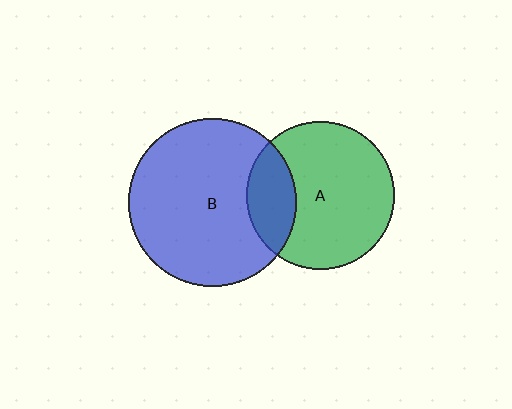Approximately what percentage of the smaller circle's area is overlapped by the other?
Approximately 25%.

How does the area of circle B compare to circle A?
Approximately 1.3 times.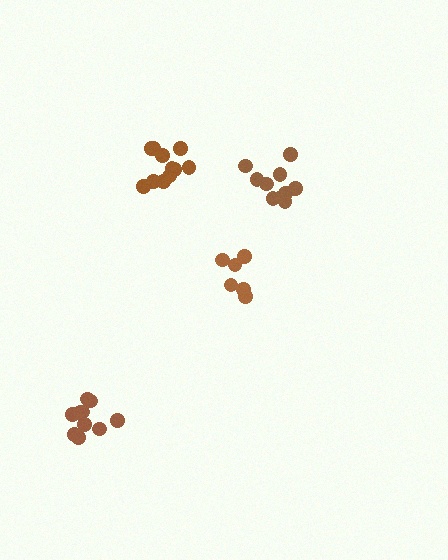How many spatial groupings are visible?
There are 4 spatial groupings.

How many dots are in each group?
Group 1: 10 dots, Group 2: 10 dots, Group 3: 11 dots, Group 4: 6 dots (37 total).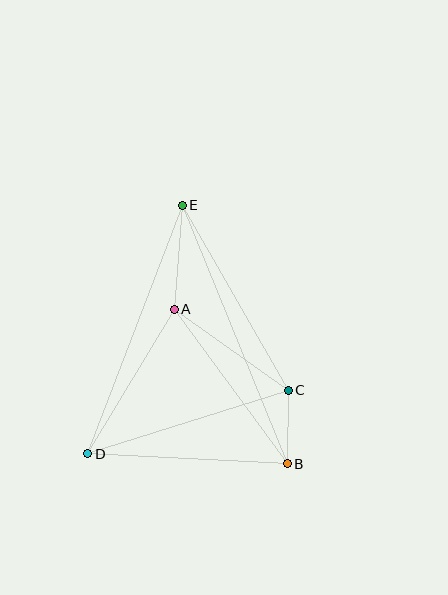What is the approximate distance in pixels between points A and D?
The distance between A and D is approximately 168 pixels.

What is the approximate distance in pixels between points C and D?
The distance between C and D is approximately 210 pixels.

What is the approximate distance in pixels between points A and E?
The distance between A and E is approximately 104 pixels.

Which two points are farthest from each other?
Points B and E are farthest from each other.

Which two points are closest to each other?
Points B and C are closest to each other.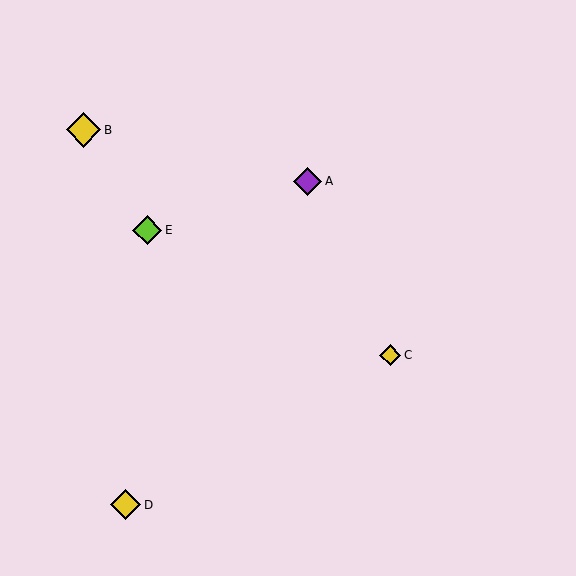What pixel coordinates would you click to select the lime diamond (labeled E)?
Click at (147, 230) to select the lime diamond E.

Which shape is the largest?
The yellow diamond (labeled B) is the largest.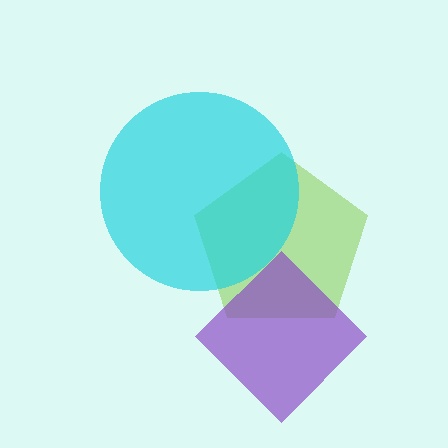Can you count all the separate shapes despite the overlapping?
Yes, there are 3 separate shapes.